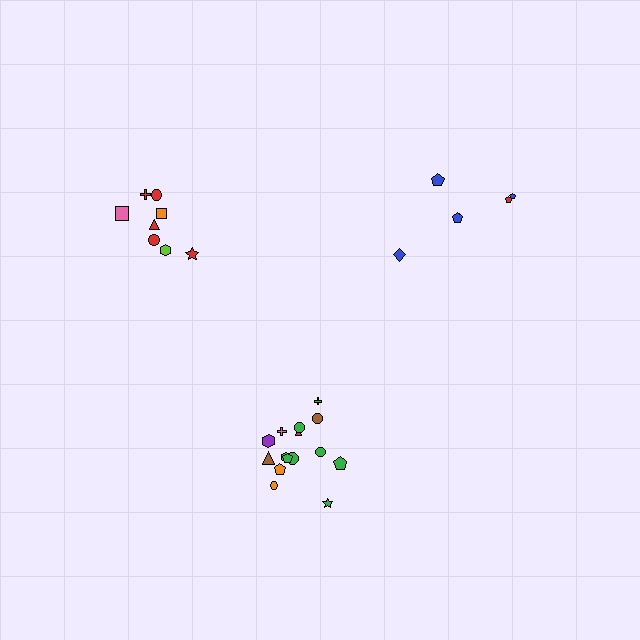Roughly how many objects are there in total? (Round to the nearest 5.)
Roughly 30 objects in total.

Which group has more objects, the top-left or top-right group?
The top-left group.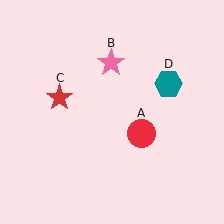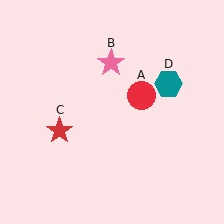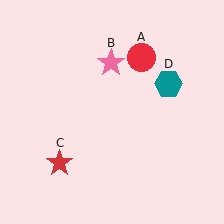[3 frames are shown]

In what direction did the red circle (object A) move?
The red circle (object A) moved up.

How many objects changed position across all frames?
2 objects changed position: red circle (object A), red star (object C).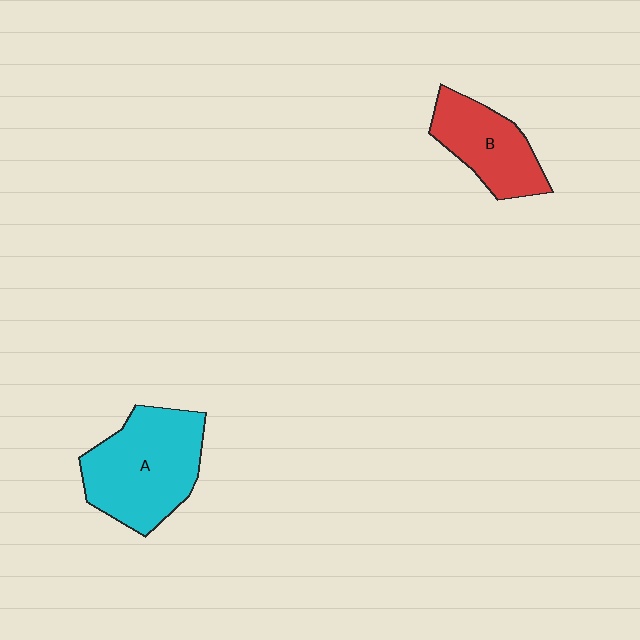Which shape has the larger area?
Shape A (cyan).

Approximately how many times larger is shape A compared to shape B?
Approximately 1.5 times.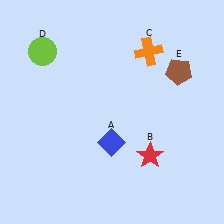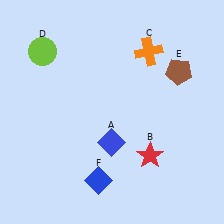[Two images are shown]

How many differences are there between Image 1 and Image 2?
There is 1 difference between the two images.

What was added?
A blue diamond (F) was added in Image 2.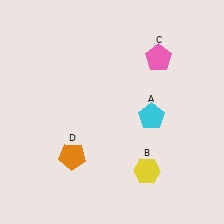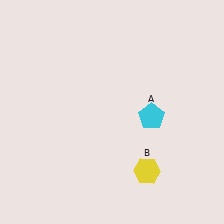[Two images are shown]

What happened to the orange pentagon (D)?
The orange pentagon (D) was removed in Image 2. It was in the bottom-left area of Image 1.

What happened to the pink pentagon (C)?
The pink pentagon (C) was removed in Image 2. It was in the top-right area of Image 1.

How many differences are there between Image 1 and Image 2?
There are 2 differences between the two images.